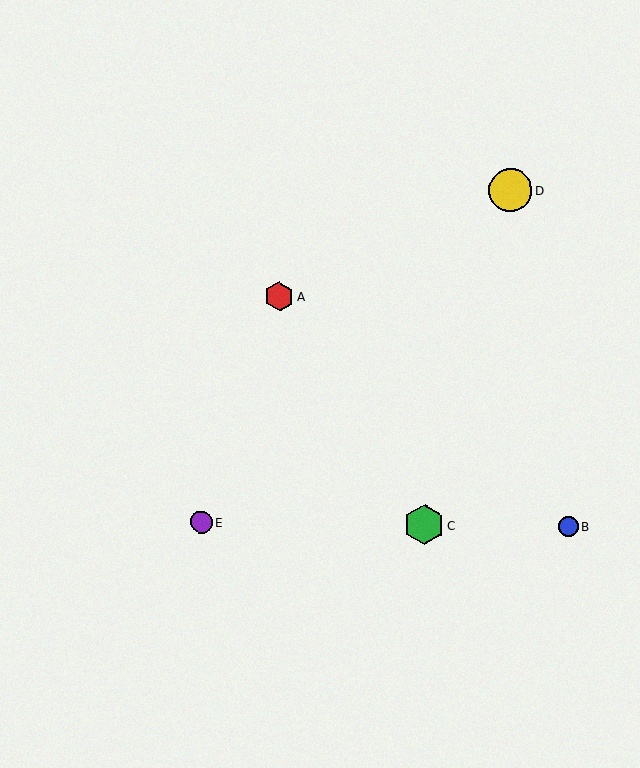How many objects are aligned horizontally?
3 objects (B, C, E) are aligned horizontally.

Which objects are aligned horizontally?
Objects B, C, E are aligned horizontally.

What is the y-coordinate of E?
Object E is at y≈522.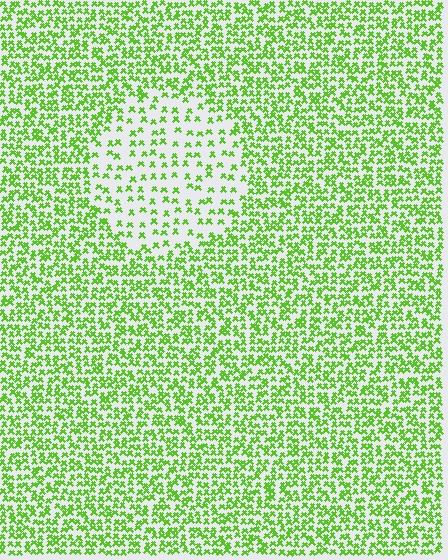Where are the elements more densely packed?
The elements are more densely packed outside the circle boundary.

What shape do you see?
I see a circle.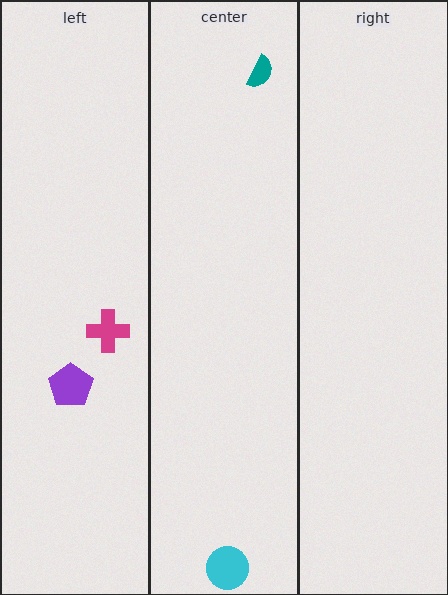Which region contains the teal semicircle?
The center region.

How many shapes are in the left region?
2.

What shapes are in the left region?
The purple pentagon, the magenta cross.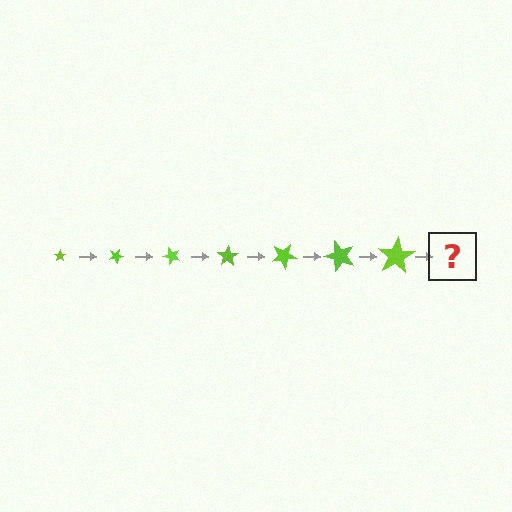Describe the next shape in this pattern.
It should be a star, larger than the previous one and rotated 175 degrees from the start.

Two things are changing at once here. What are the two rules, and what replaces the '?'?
The two rules are that the star grows larger each step and it rotates 25 degrees each step. The '?' should be a star, larger than the previous one and rotated 175 degrees from the start.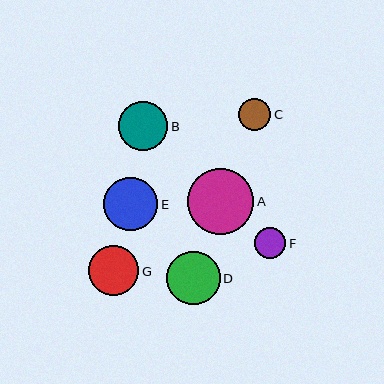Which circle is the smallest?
Circle F is the smallest with a size of approximately 32 pixels.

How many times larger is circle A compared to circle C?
Circle A is approximately 2.0 times the size of circle C.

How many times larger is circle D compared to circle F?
Circle D is approximately 1.7 times the size of circle F.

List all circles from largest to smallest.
From largest to smallest: A, E, D, G, B, C, F.